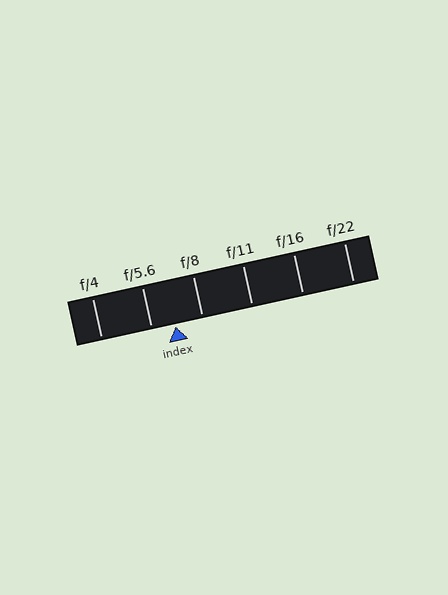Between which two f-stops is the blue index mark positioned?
The index mark is between f/5.6 and f/8.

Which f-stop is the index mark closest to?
The index mark is closest to f/5.6.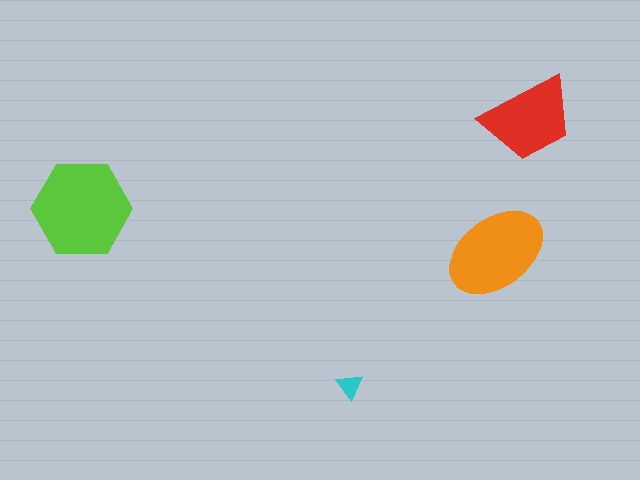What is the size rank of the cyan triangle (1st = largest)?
4th.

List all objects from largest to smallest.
The lime hexagon, the orange ellipse, the red trapezoid, the cyan triangle.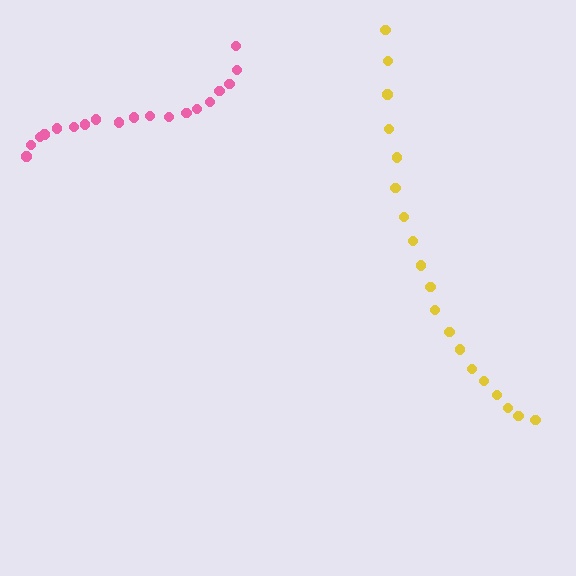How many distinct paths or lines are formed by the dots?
There are 2 distinct paths.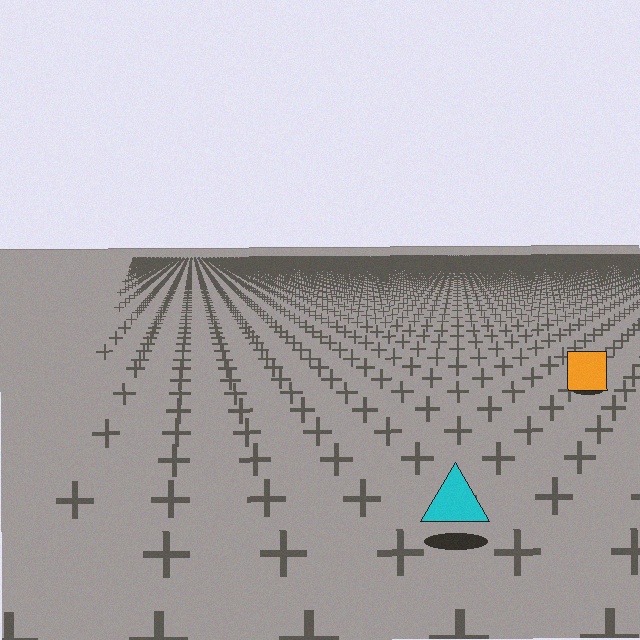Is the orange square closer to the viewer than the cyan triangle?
No. The cyan triangle is closer — you can tell from the texture gradient: the ground texture is coarser near it.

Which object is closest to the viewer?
The cyan triangle is closest. The texture marks near it are larger and more spread out.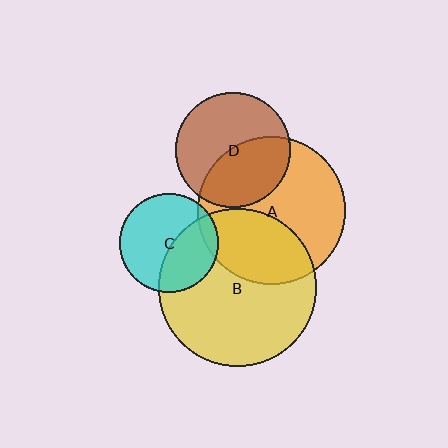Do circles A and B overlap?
Yes.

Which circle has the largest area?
Circle B (yellow).